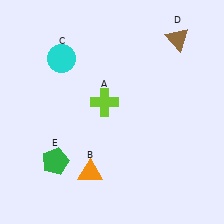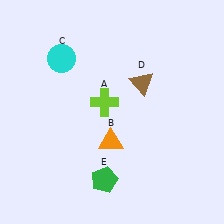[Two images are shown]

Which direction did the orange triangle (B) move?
The orange triangle (B) moved up.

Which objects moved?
The objects that moved are: the orange triangle (B), the brown triangle (D), the green pentagon (E).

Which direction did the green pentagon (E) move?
The green pentagon (E) moved right.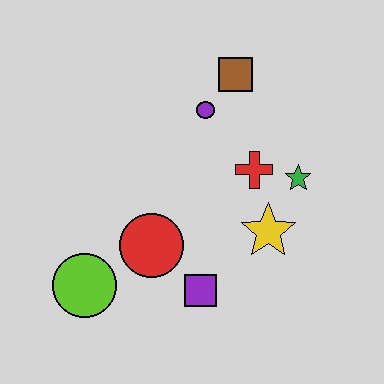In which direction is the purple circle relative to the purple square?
The purple circle is above the purple square.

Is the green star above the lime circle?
Yes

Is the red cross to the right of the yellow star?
No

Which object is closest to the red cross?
The green star is closest to the red cross.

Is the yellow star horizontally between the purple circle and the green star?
Yes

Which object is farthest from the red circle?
The brown square is farthest from the red circle.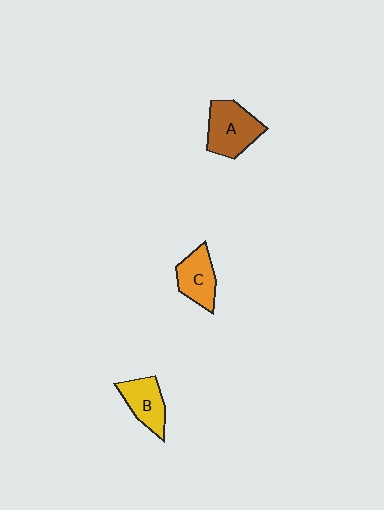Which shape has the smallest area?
Shape B (yellow).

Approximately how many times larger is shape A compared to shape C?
Approximately 1.3 times.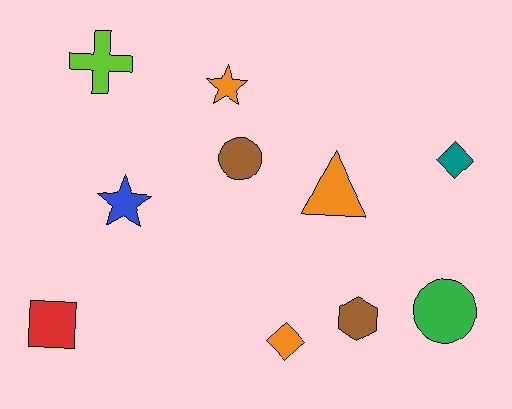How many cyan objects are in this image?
There are no cyan objects.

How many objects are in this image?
There are 10 objects.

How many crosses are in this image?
There is 1 cross.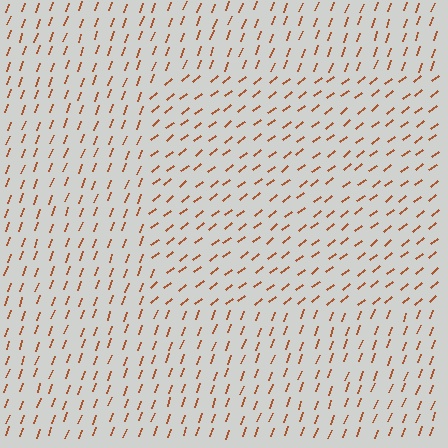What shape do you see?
I see a rectangle.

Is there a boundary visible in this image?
Yes, there is a texture boundary formed by a change in line orientation.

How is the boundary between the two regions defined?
The boundary is defined purely by a change in line orientation (approximately 31 degrees difference). All lines are the same color and thickness.